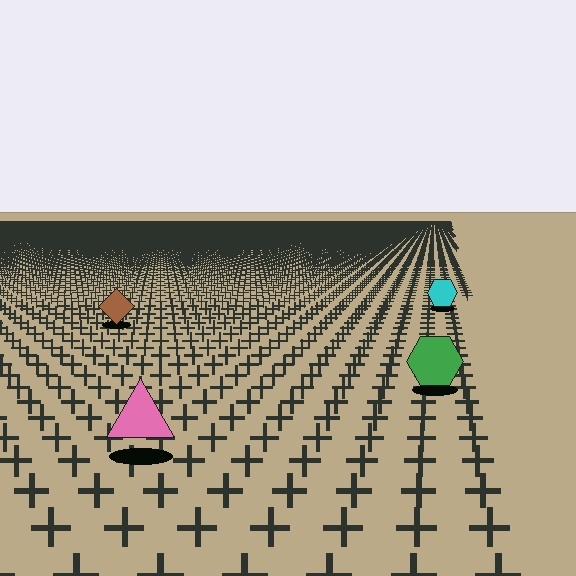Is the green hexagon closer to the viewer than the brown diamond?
Yes. The green hexagon is closer — you can tell from the texture gradient: the ground texture is coarser near it.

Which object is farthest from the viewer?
The cyan hexagon is farthest from the viewer. It appears smaller and the ground texture around it is denser.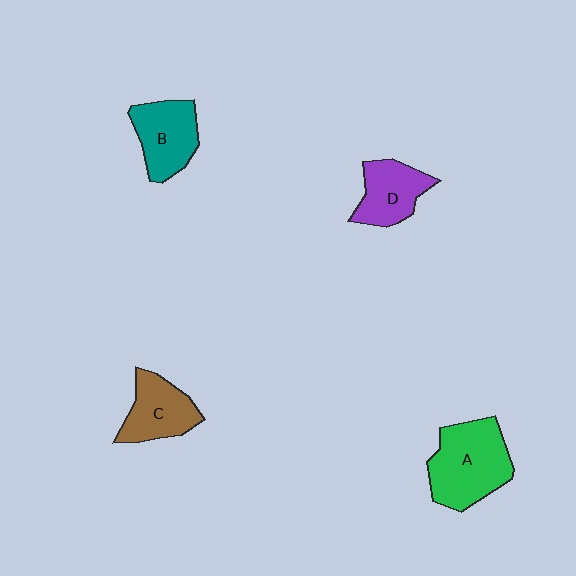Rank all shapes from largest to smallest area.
From largest to smallest: A (green), B (teal), C (brown), D (purple).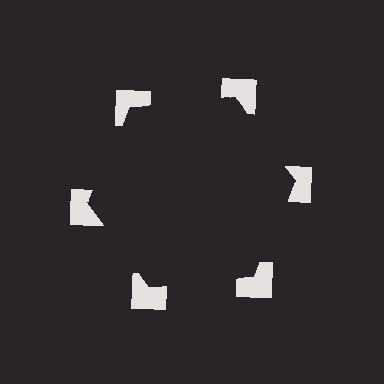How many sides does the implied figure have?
6 sides.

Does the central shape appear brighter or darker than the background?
It typically appears slightly darker than the background, even though no actual brightness change is drawn.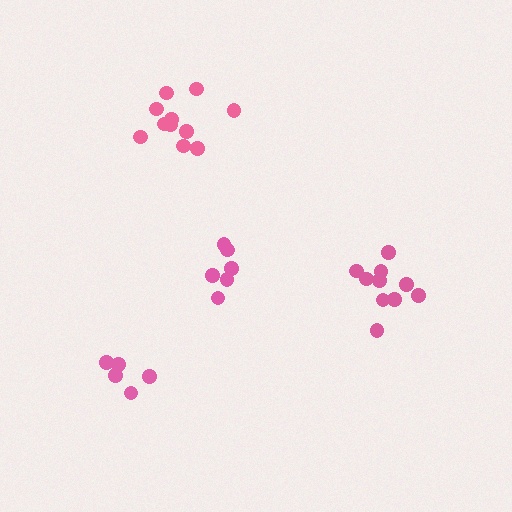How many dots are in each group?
Group 1: 6 dots, Group 2: 11 dots, Group 3: 10 dots, Group 4: 5 dots (32 total).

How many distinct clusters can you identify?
There are 4 distinct clusters.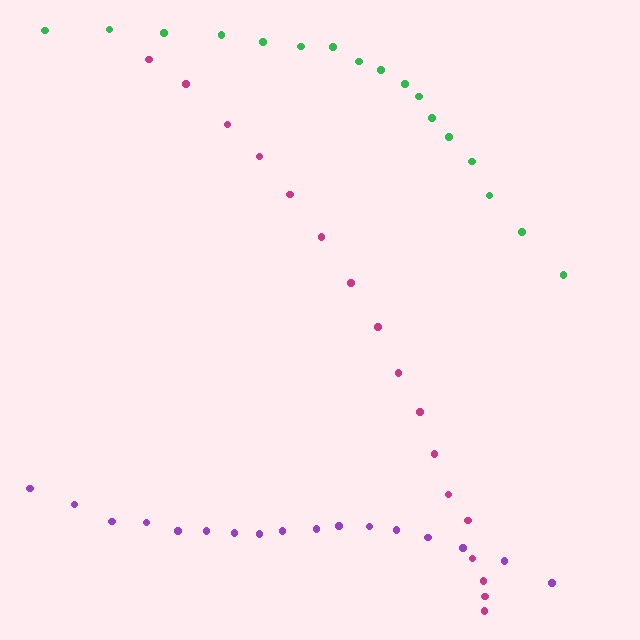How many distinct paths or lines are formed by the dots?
There are 3 distinct paths.